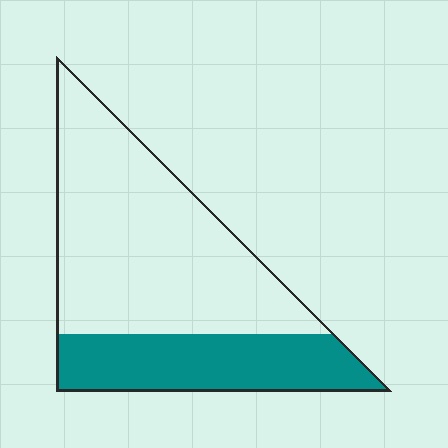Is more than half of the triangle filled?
No.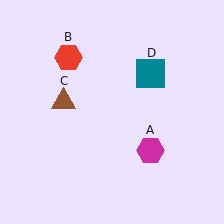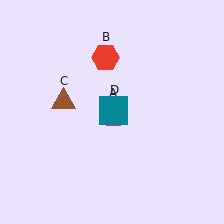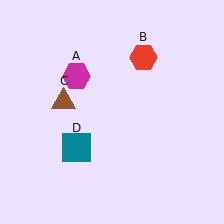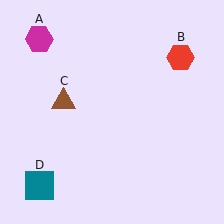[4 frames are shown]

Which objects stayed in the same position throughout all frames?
Brown triangle (object C) remained stationary.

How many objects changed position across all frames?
3 objects changed position: magenta hexagon (object A), red hexagon (object B), teal square (object D).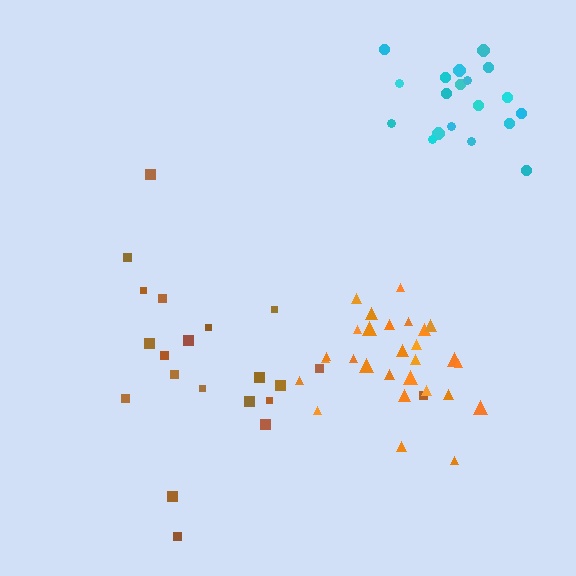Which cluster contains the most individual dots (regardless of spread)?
Orange (28).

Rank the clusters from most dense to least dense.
orange, cyan, brown.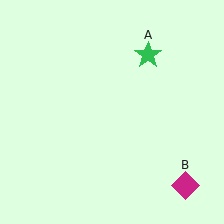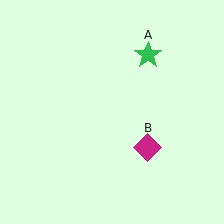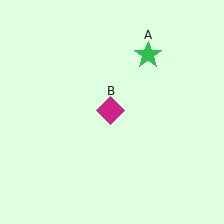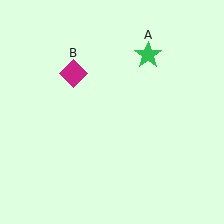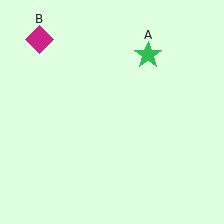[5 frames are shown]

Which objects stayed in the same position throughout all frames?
Green star (object A) remained stationary.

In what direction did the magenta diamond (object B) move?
The magenta diamond (object B) moved up and to the left.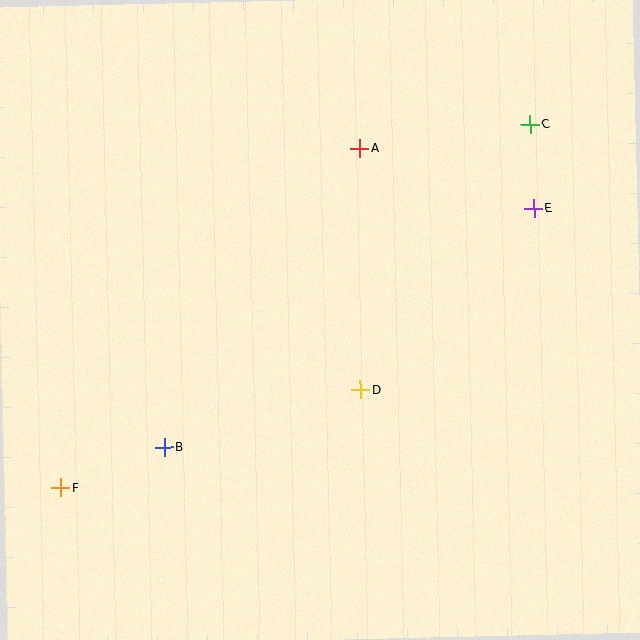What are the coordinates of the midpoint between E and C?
The midpoint between E and C is at (532, 166).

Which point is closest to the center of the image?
Point D at (360, 390) is closest to the center.